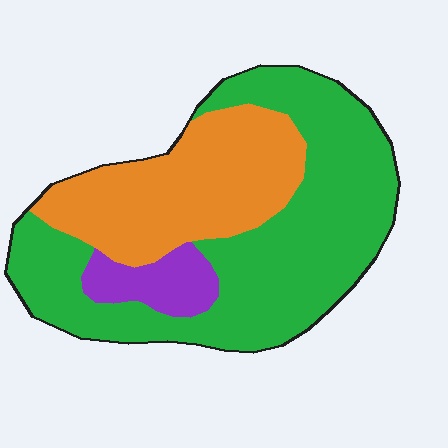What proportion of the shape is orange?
Orange takes up about one third (1/3) of the shape.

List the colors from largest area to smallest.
From largest to smallest: green, orange, purple.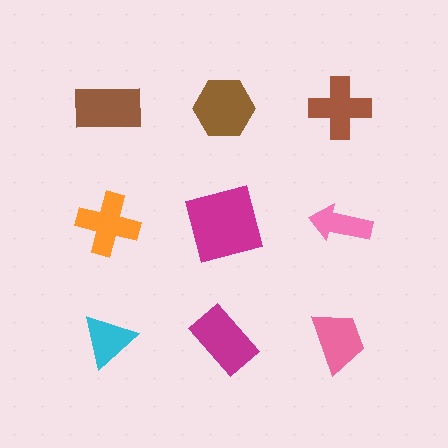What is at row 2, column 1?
An orange cross.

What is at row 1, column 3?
A brown cross.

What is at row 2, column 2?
A magenta square.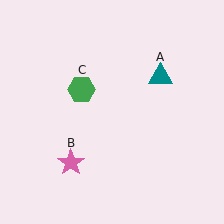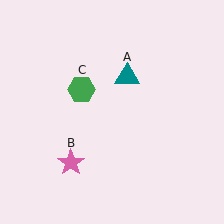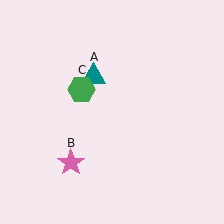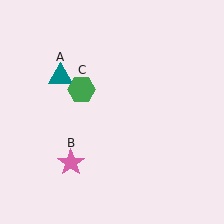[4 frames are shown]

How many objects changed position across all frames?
1 object changed position: teal triangle (object A).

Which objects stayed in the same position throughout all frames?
Pink star (object B) and green hexagon (object C) remained stationary.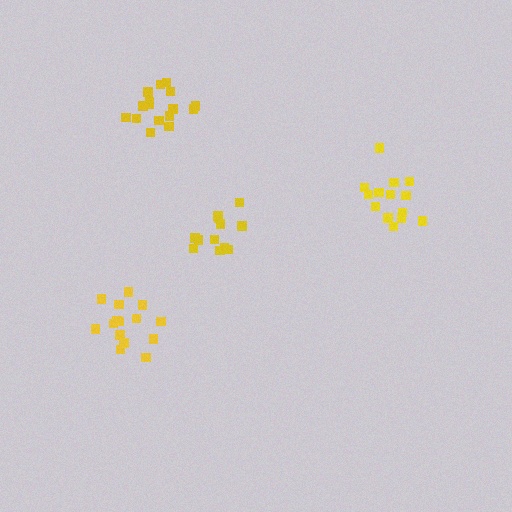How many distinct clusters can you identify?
There are 4 distinct clusters.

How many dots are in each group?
Group 1: 14 dots, Group 2: 16 dots, Group 3: 12 dots, Group 4: 15 dots (57 total).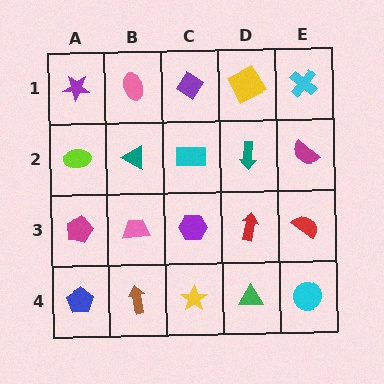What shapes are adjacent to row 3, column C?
A cyan rectangle (row 2, column C), a yellow star (row 4, column C), a pink trapezoid (row 3, column B), a red arrow (row 3, column D).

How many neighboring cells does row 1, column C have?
3.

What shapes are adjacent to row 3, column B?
A teal triangle (row 2, column B), a brown arrow (row 4, column B), a magenta pentagon (row 3, column A), a purple hexagon (row 3, column C).